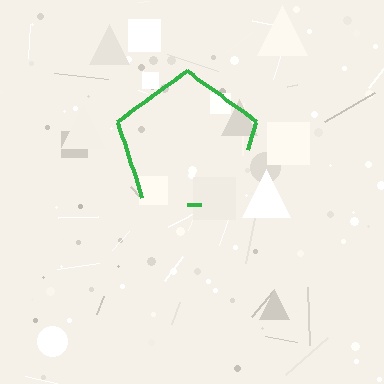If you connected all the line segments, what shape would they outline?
They would outline a pentagon.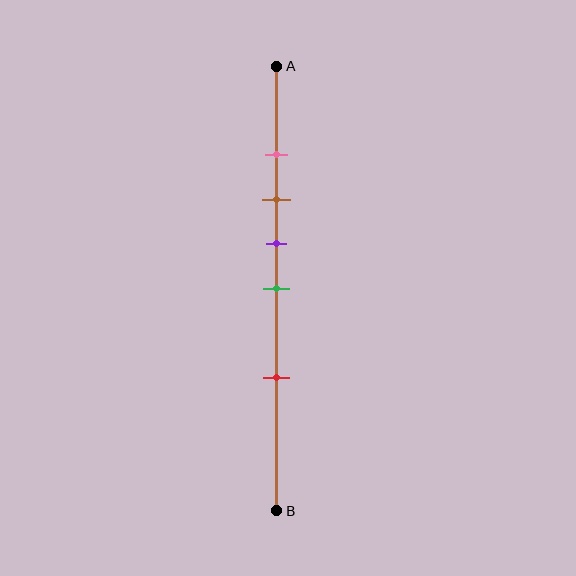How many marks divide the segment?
There are 5 marks dividing the segment.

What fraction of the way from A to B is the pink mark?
The pink mark is approximately 20% (0.2) of the way from A to B.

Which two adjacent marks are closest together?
The pink and brown marks are the closest adjacent pair.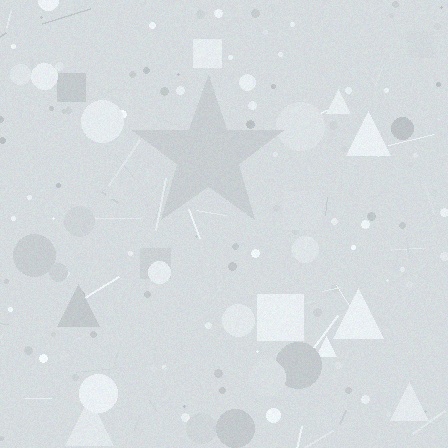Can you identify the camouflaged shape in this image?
The camouflaged shape is a star.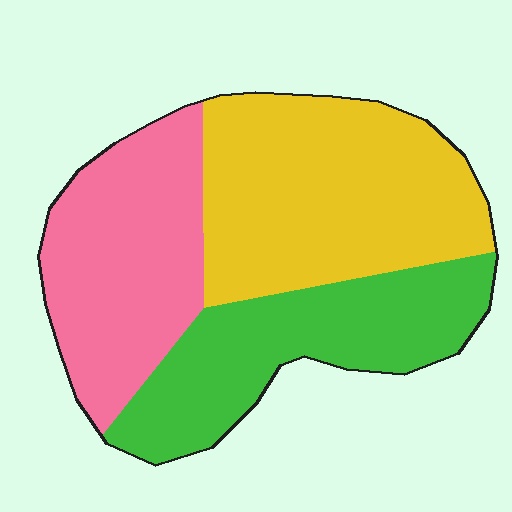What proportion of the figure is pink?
Pink covers about 30% of the figure.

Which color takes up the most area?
Yellow, at roughly 40%.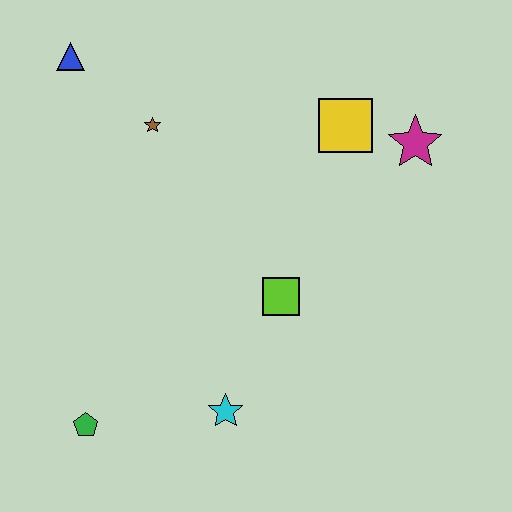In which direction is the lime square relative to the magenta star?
The lime square is below the magenta star.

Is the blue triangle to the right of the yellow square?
No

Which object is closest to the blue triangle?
The brown star is closest to the blue triangle.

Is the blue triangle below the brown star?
No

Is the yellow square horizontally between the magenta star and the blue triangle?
Yes